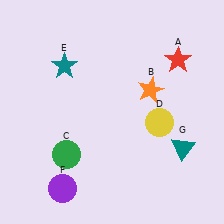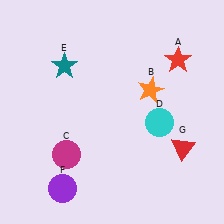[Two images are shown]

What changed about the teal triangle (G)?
In Image 1, G is teal. In Image 2, it changed to red.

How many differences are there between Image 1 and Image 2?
There are 3 differences between the two images.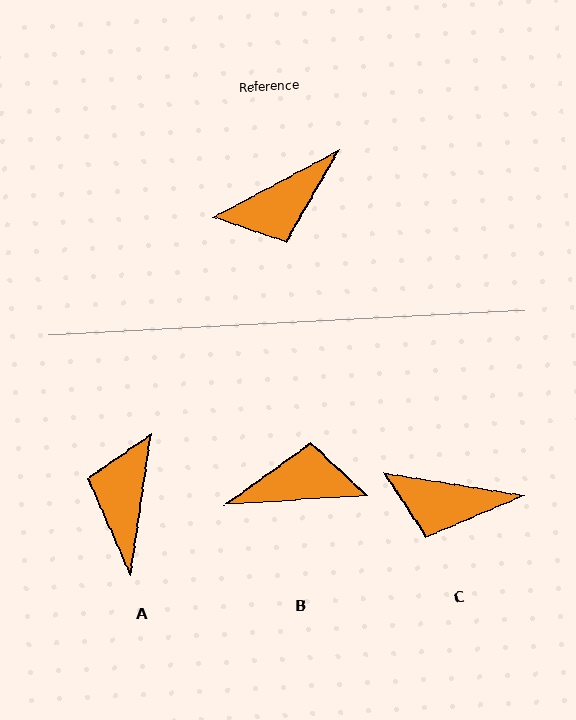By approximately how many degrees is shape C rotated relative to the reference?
Approximately 37 degrees clockwise.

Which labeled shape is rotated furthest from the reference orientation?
B, about 156 degrees away.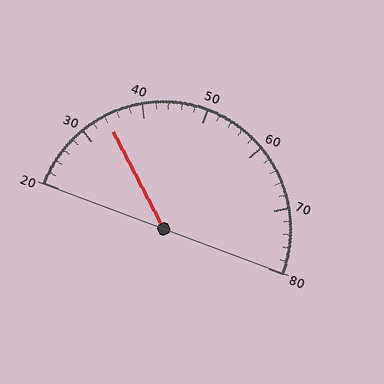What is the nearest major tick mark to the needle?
The nearest major tick mark is 30.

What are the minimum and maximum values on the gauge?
The gauge ranges from 20 to 80.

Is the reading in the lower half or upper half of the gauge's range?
The reading is in the lower half of the range (20 to 80).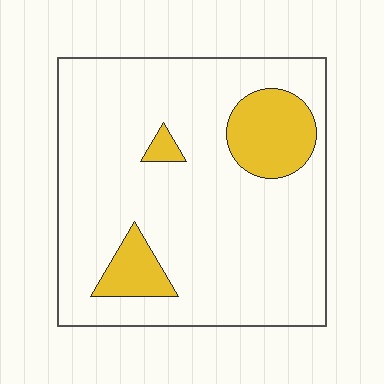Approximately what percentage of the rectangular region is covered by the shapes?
Approximately 15%.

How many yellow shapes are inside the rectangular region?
3.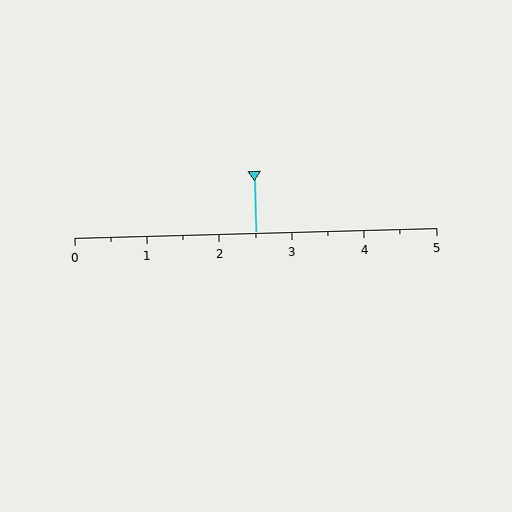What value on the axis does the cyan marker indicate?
The marker indicates approximately 2.5.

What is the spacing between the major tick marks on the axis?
The major ticks are spaced 1 apart.